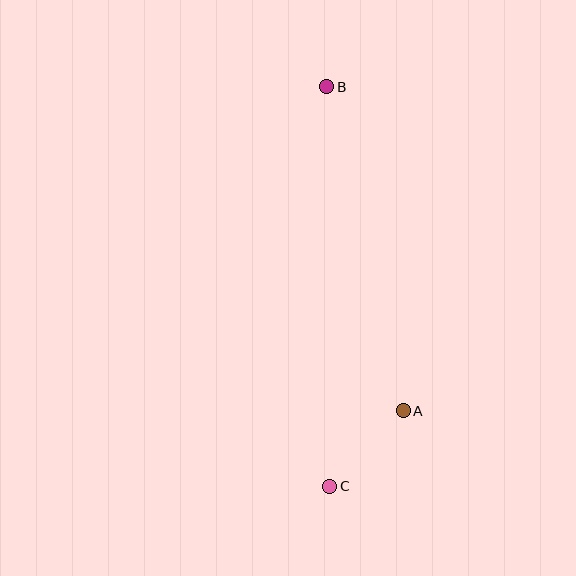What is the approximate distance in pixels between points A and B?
The distance between A and B is approximately 333 pixels.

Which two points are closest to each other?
Points A and C are closest to each other.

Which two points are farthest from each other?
Points B and C are farthest from each other.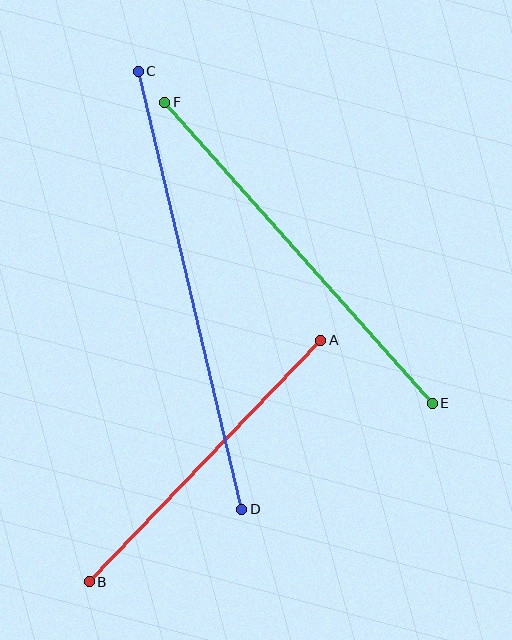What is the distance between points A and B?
The distance is approximately 334 pixels.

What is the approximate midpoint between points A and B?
The midpoint is at approximately (205, 461) pixels.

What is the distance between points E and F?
The distance is approximately 403 pixels.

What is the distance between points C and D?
The distance is approximately 450 pixels.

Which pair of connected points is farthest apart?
Points C and D are farthest apart.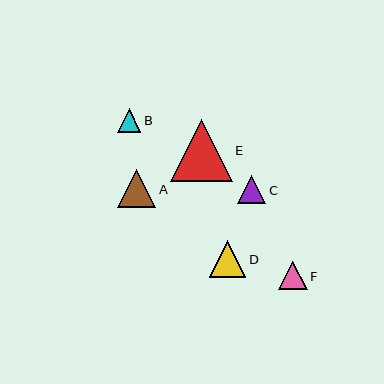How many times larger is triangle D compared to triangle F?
Triangle D is approximately 1.3 times the size of triangle F.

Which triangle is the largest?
Triangle E is the largest with a size of approximately 62 pixels.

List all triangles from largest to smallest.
From largest to smallest: E, A, D, F, C, B.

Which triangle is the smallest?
Triangle B is the smallest with a size of approximately 23 pixels.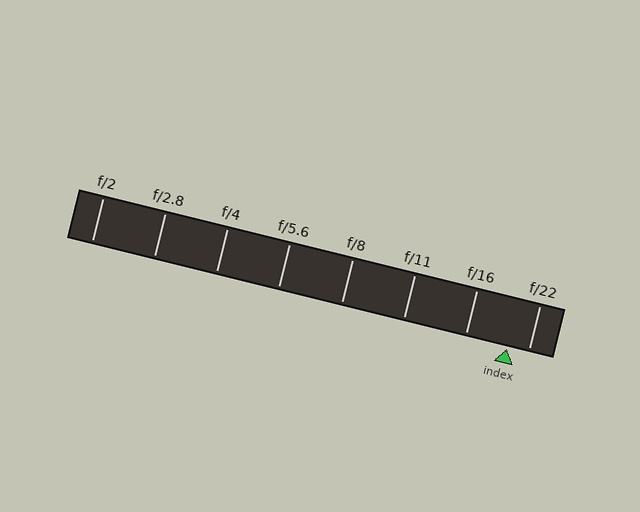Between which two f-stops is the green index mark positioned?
The index mark is between f/16 and f/22.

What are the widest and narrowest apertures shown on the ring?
The widest aperture shown is f/2 and the narrowest is f/22.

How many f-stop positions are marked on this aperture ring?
There are 8 f-stop positions marked.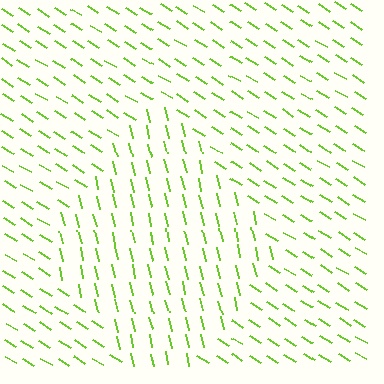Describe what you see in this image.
The image is filled with small lime line segments. A diamond region in the image has lines oriented differently from the surrounding lines, creating a visible texture boundary.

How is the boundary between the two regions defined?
The boundary is defined purely by a change in line orientation (approximately 45 degrees difference). All lines are the same color and thickness.